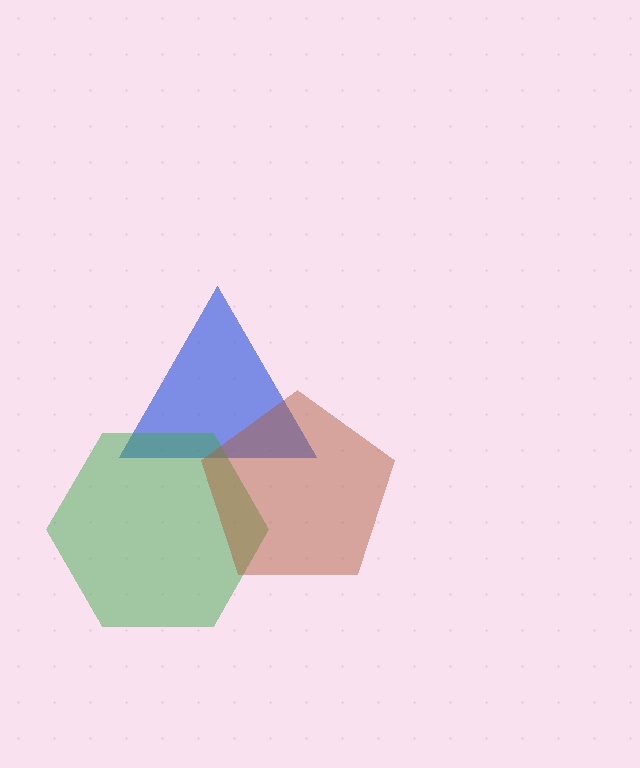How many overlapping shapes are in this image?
There are 3 overlapping shapes in the image.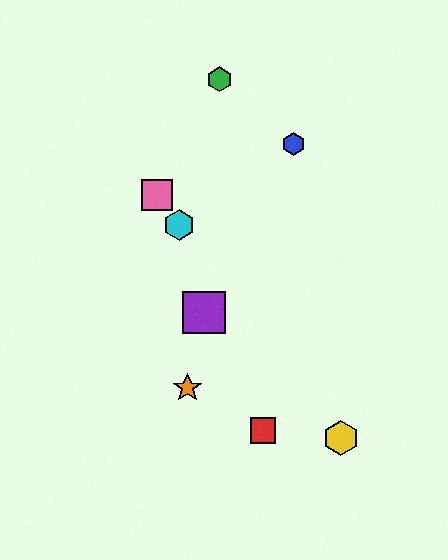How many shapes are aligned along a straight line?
3 shapes (the yellow hexagon, the cyan hexagon, the pink square) are aligned along a straight line.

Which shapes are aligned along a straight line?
The yellow hexagon, the cyan hexagon, the pink square are aligned along a straight line.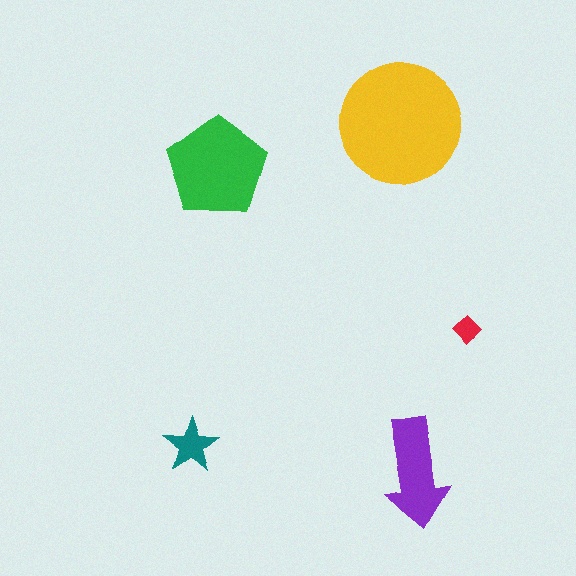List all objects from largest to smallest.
The yellow circle, the green pentagon, the purple arrow, the teal star, the red diamond.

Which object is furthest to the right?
The red diamond is rightmost.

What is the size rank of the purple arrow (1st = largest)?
3rd.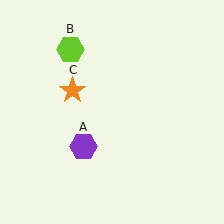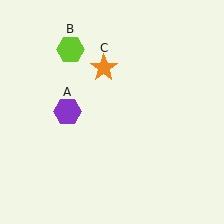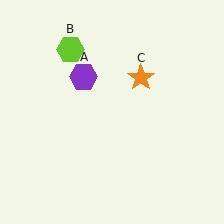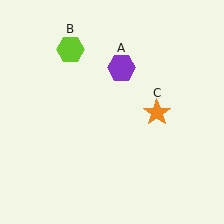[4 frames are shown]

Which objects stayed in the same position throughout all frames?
Lime hexagon (object B) remained stationary.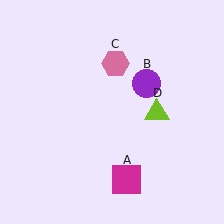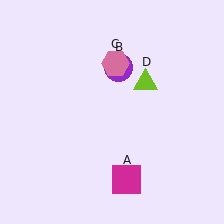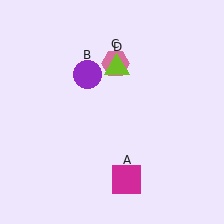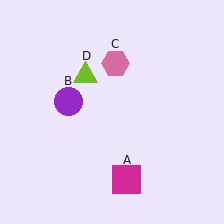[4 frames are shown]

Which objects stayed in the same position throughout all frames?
Magenta square (object A) and pink hexagon (object C) remained stationary.